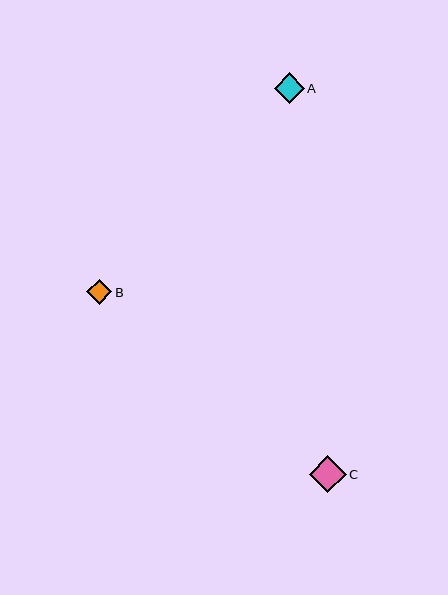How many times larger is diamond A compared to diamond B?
Diamond A is approximately 1.2 times the size of diamond B.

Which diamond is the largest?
Diamond C is the largest with a size of approximately 37 pixels.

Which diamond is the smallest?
Diamond B is the smallest with a size of approximately 25 pixels.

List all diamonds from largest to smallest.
From largest to smallest: C, A, B.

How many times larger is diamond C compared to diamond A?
Diamond C is approximately 1.2 times the size of diamond A.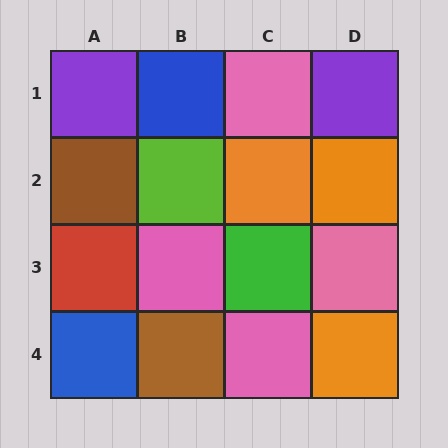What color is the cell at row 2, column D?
Orange.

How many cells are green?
1 cell is green.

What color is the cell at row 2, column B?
Lime.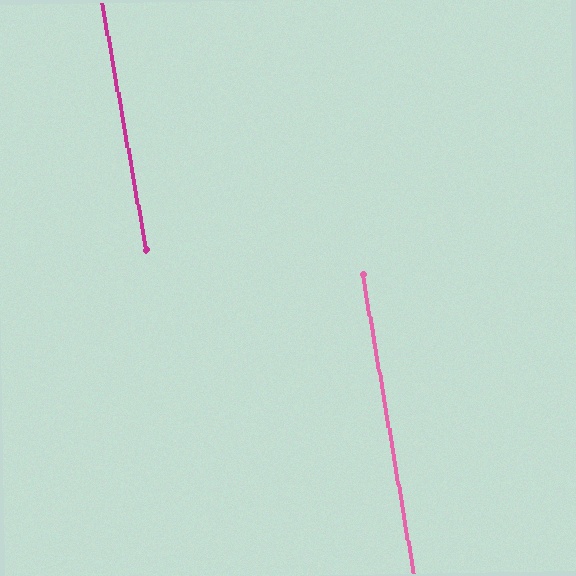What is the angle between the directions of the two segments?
Approximately 0 degrees.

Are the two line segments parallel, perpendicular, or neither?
Parallel — their directions differ by only 0.5°.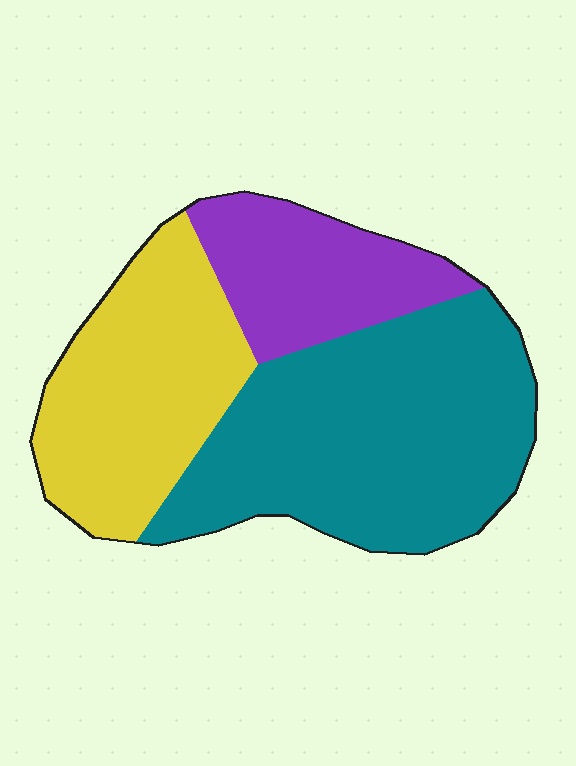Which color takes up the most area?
Teal, at roughly 50%.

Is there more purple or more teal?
Teal.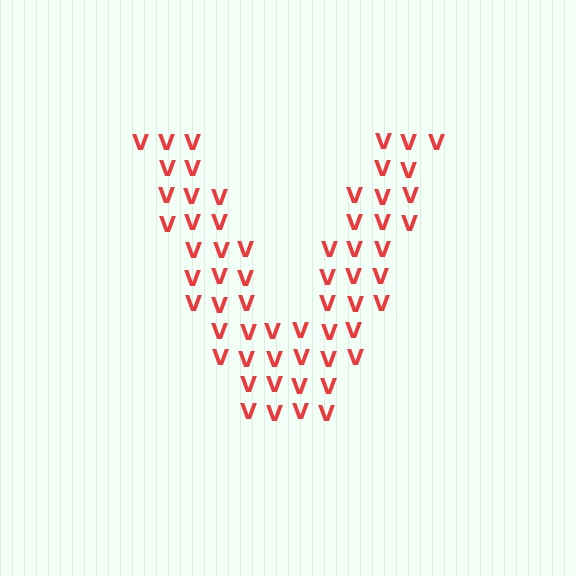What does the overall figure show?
The overall figure shows the letter V.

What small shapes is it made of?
It is made of small letter V's.